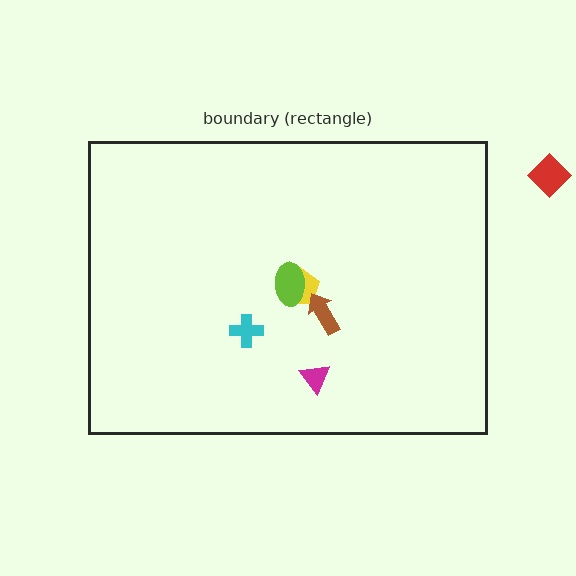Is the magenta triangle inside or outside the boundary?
Inside.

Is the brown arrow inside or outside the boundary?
Inside.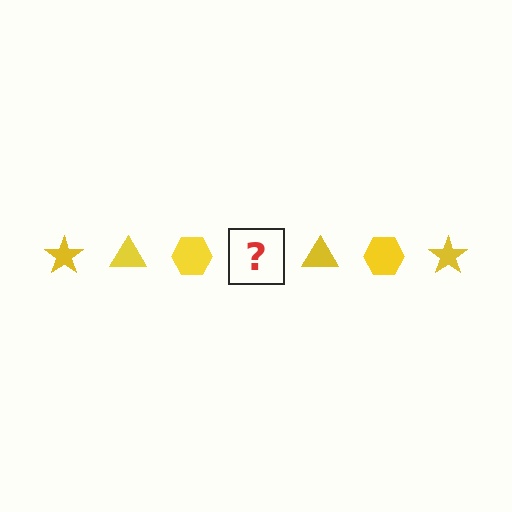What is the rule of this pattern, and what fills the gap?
The rule is that the pattern cycles through star, triangle, hexagon shapes in yellow. The gap should be filled with a yellow star.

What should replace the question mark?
The question mark should be replaced with a yellow star.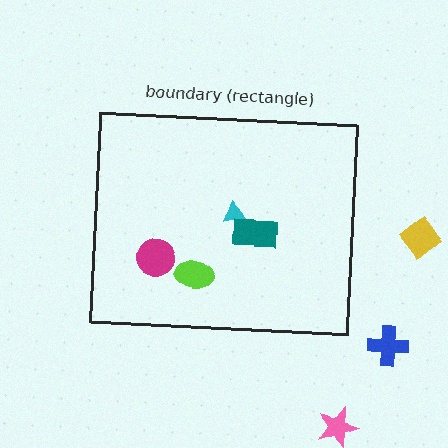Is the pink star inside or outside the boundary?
Outside.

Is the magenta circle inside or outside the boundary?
Inside.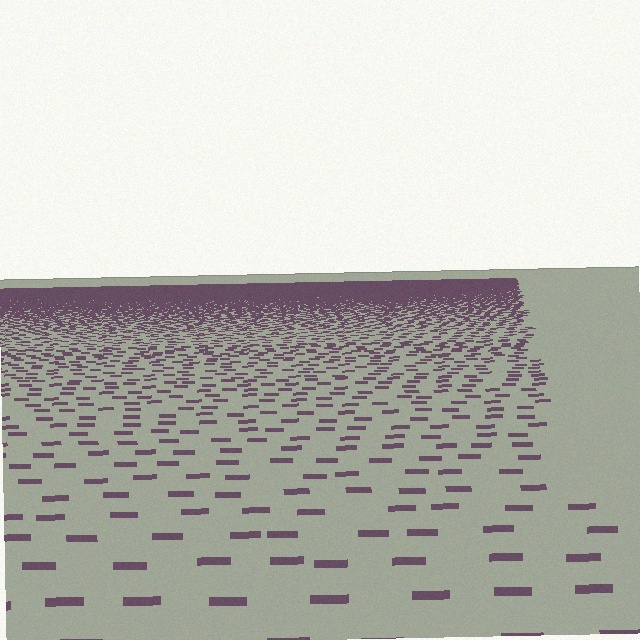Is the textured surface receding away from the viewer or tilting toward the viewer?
The surface is receding away from the viewer. Texture elements get smaller and denser toward the top.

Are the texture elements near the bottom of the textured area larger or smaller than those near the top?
Larger. Near the bottom, elements are closer to the viewer and appear at a bigger on-screen size.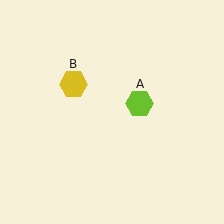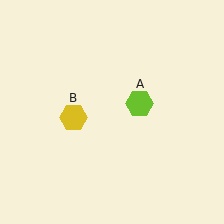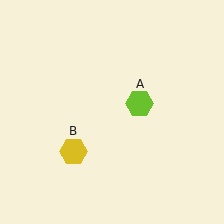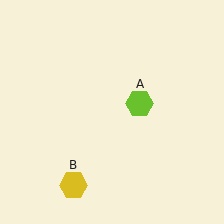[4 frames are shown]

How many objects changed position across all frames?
1 object changed position: yellow hexagon (object B).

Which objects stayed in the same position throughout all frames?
Lime hexagon (object A) remained stationary.